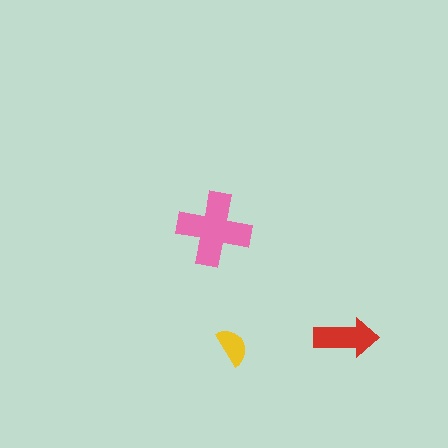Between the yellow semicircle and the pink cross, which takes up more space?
The pink cross.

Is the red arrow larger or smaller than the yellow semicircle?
Larger.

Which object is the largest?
The pink cross.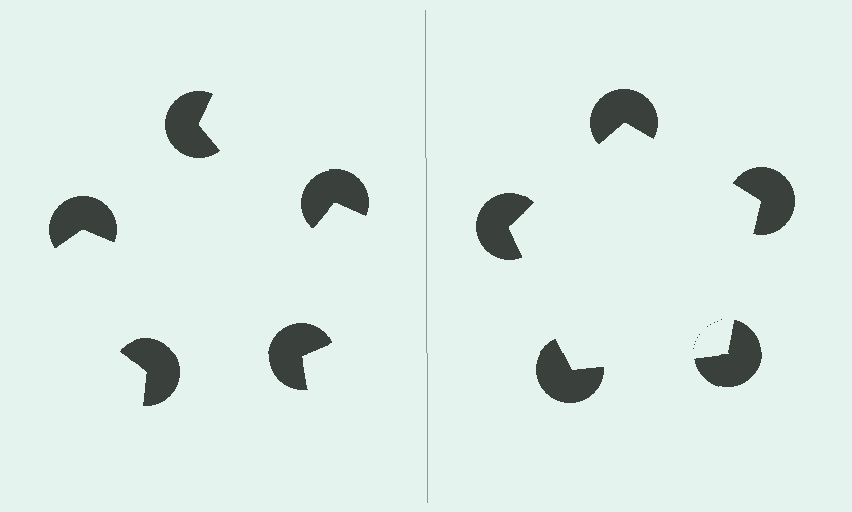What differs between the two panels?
The pac-man discs are positioned identically on both sides; only the wedge orientations differ. On the right they align to a pentagon; on the left they are misaligned.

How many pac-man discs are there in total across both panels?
10 — 5 on each side.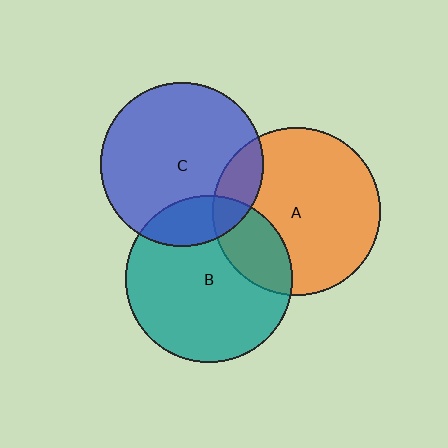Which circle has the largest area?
Circle A (orange).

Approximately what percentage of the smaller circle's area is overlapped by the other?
Approximately 20%.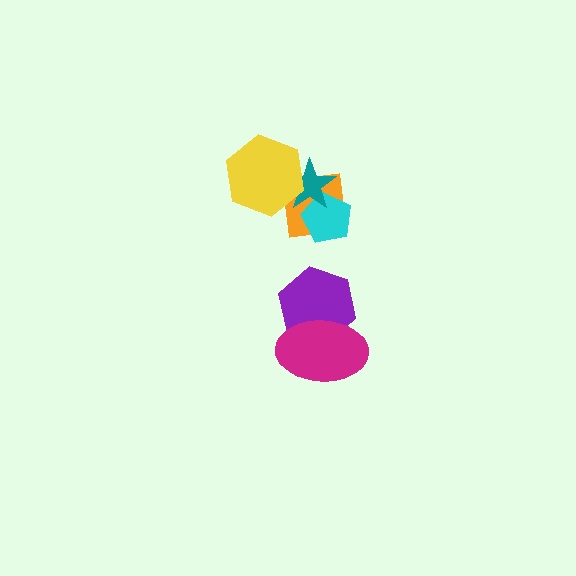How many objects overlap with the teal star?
3 objects overlap with the teal star.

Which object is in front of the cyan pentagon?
The teal star is in front of the cyan pentagon.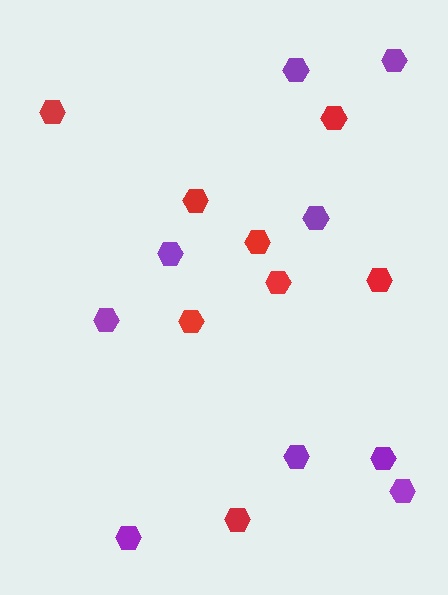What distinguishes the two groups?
There are 2 groups: one group of red hexagons (8) and one group of purple hexagons (9).